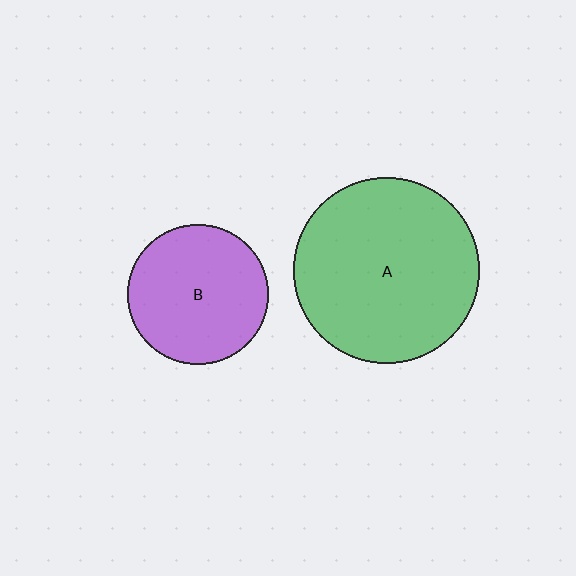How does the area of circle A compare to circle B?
Approximately 1.8 times.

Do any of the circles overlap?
No, none of the circles overlap.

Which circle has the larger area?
Circle A (green).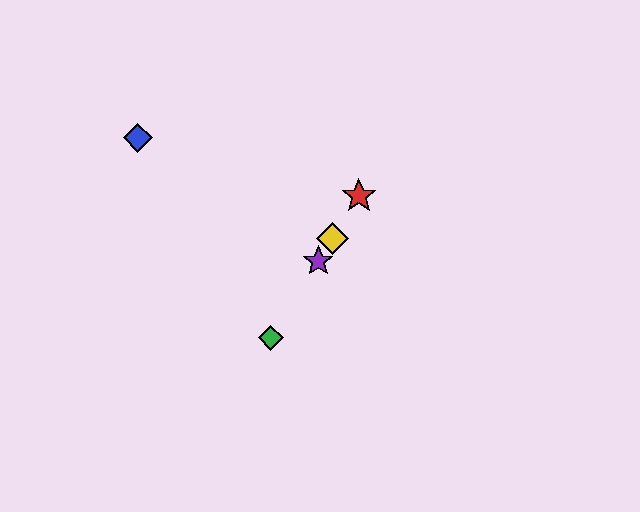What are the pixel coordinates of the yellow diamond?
The yellow diamond is at (332, 239).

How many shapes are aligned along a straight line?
4 shapes (the red star, the green diamond, the yellow diamond, the purple star) are aligned along a straight line.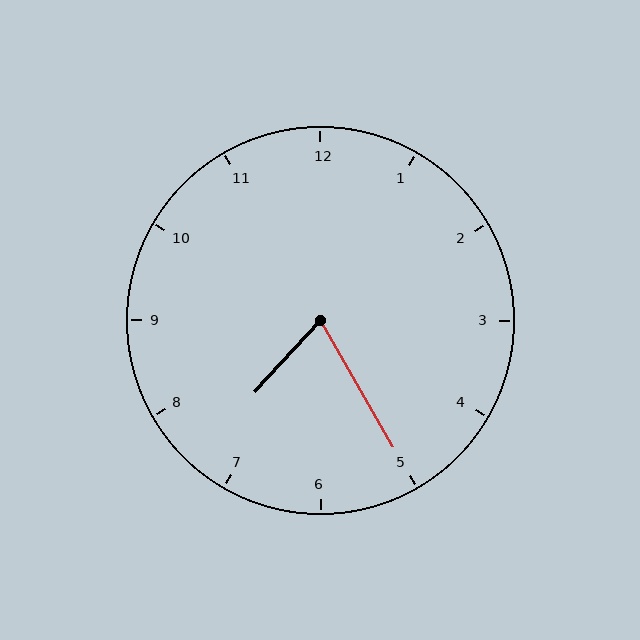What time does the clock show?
7:25.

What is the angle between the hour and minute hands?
Approximately 72 degrees.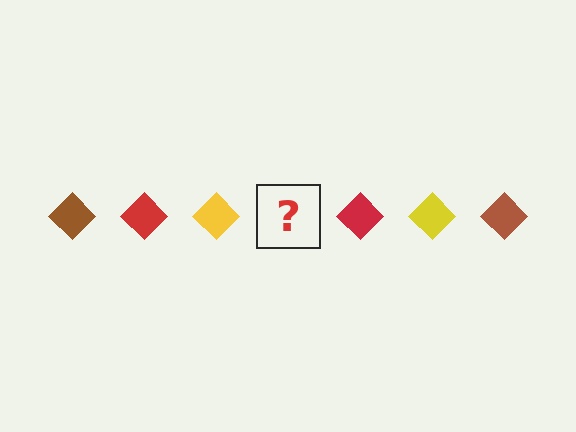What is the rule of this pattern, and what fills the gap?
The rule is that the pattern cycles through brown, red, yellow diamonds. The gap should be filled with a brown diamond.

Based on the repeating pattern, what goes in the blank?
The blank should be a brown diamond.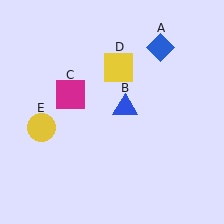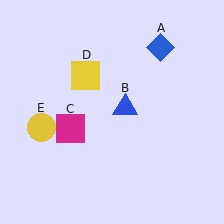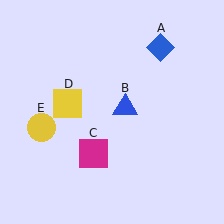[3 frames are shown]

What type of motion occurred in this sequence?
The magenta square (object C), yellow square (object D) rotated counterclockwise around the center of the scene.